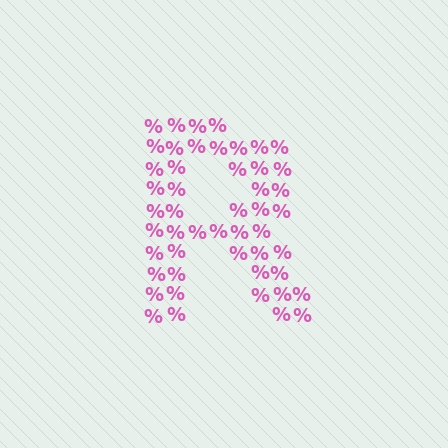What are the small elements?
The small elements are percent signs.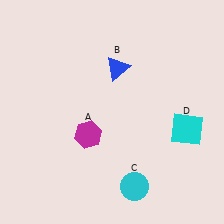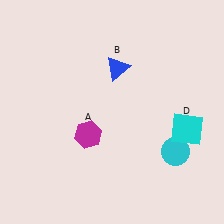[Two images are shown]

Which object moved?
The cyan circle (C) moved right.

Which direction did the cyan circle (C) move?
The cyan circle (C) moved right.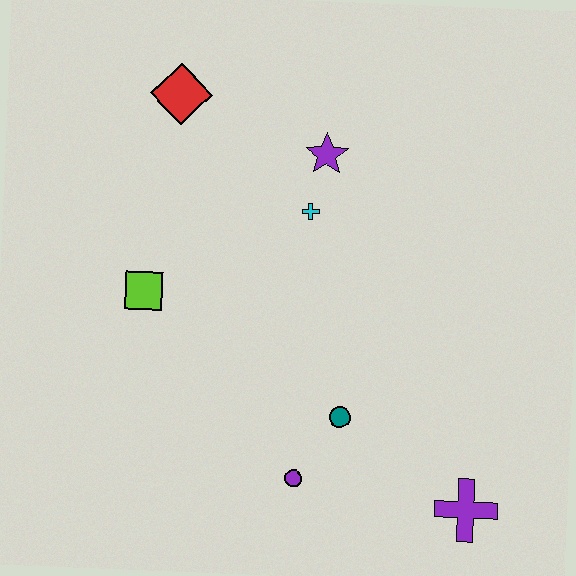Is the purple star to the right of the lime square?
Yes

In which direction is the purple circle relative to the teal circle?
The purple circle is below the teal circle.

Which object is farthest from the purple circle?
The red diamond is farthest from the purple circle.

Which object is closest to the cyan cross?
The purple star is closest to the cyan cross.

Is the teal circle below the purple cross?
No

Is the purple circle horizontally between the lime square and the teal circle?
Yes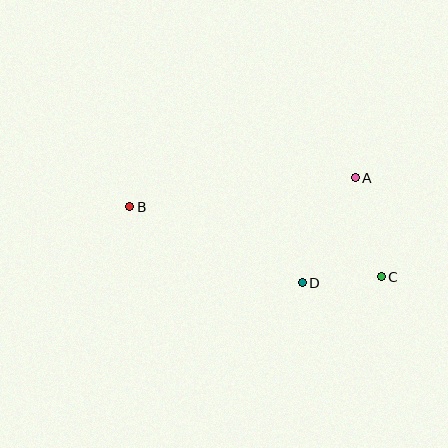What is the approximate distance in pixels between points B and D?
The distance between B and D is approximately 188 pixels.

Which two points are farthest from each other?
Points B and C are farthest from each other.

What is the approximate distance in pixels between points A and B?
The distance between A and B is approximately 227 pixels.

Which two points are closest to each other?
Points C and D are closest to each other.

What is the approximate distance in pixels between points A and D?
The distance between A and D is approximately 118 pixels.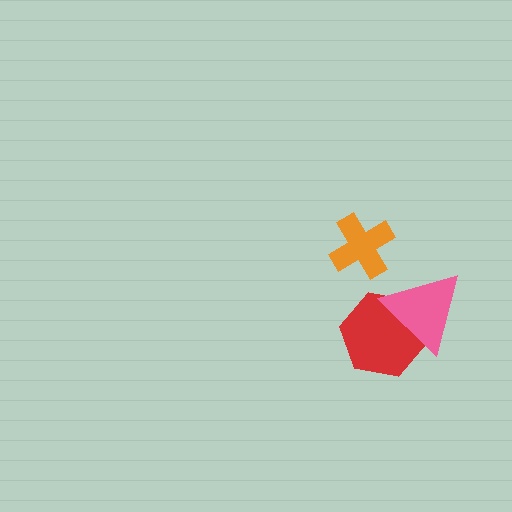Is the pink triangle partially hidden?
No, no other shape covers it.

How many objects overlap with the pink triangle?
1 object overlaps with the pink triangle.